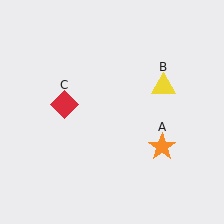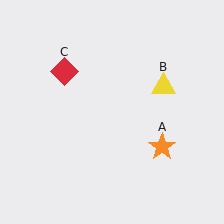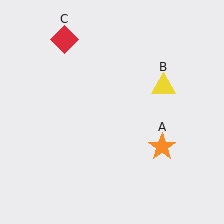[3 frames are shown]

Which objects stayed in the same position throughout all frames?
Orange star (object A) and yellow triangle (object B) remained stationary.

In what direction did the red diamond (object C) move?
The red diamond (object C) moved up.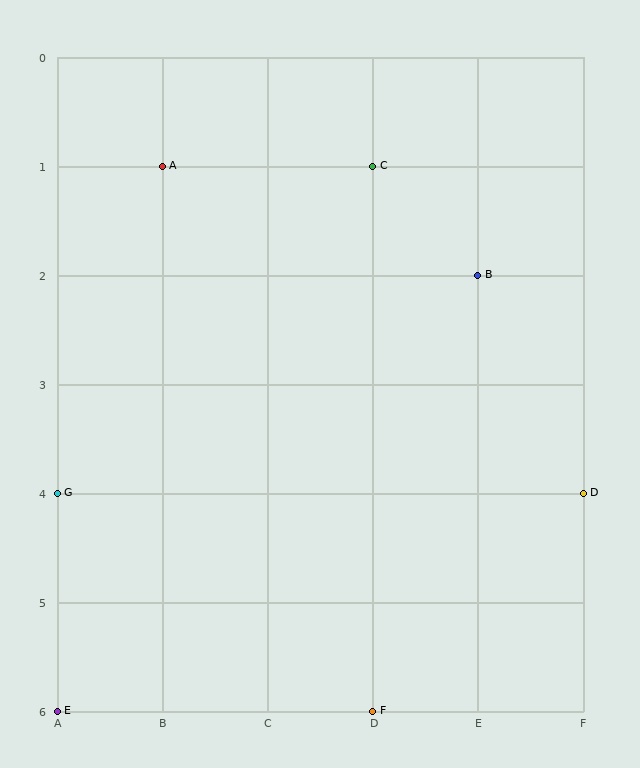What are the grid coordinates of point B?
Point B is at grid coordinates (E, 2).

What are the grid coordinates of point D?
Point D is at grid coordinates (F, 4).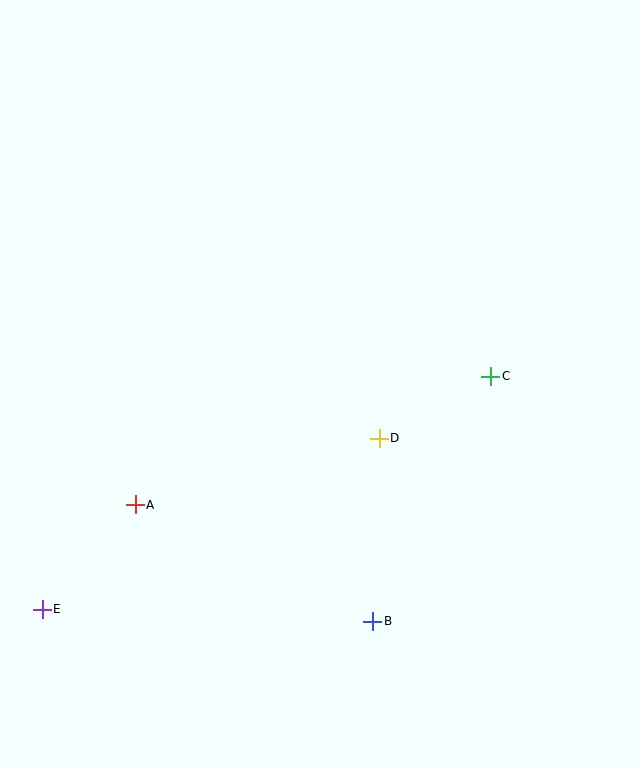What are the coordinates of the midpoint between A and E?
The midpoint between A and E is at (89, 557).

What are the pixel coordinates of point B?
Point B is at (373, 621).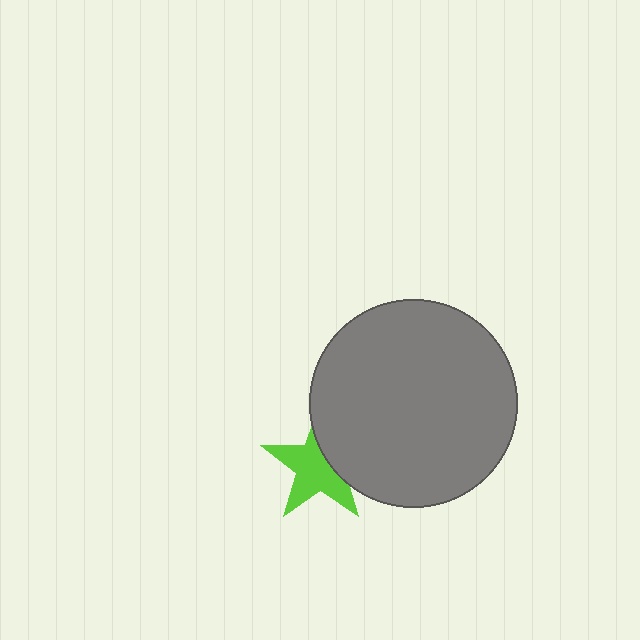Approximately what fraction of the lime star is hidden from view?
Roughly 35% of the lime star is hidden behind the gray circle.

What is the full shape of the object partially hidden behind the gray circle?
The partially hidden object is a lime star.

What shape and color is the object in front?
The object in front is a gray circle.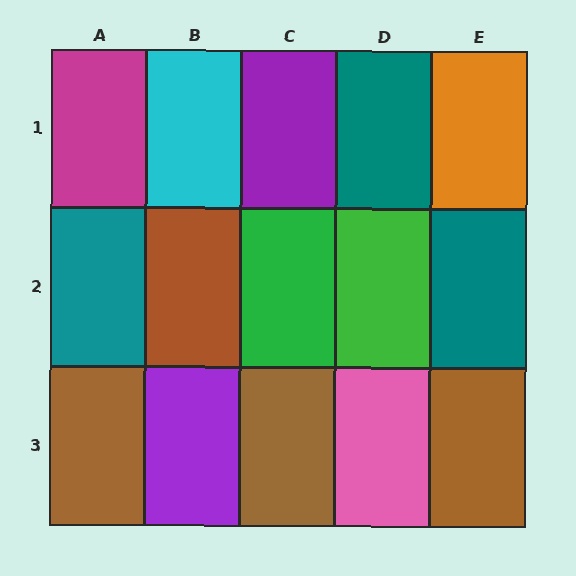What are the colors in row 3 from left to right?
Brown, purple, brown, pink, brown.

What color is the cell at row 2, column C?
Green.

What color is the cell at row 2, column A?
Teal.